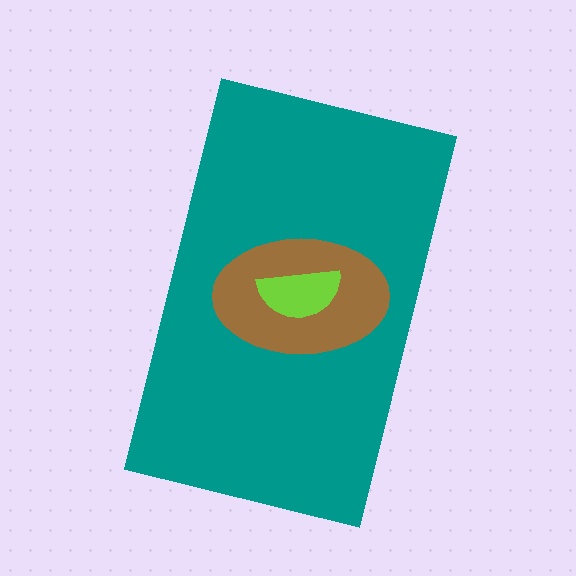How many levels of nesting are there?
3.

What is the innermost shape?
The lime semicircle.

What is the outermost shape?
The teal rectangle.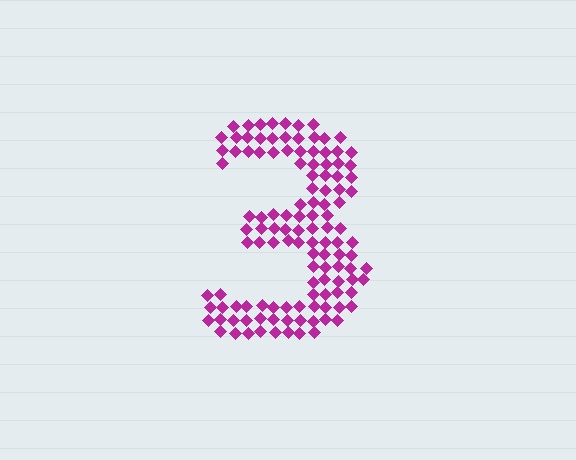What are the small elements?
The small elements are diamonds.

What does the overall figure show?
The overall figure shows the digit 3.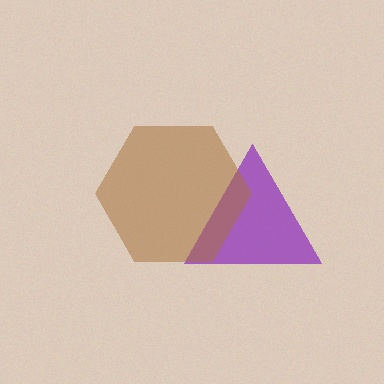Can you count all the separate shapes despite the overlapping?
Yes, there are 2 separate shapes.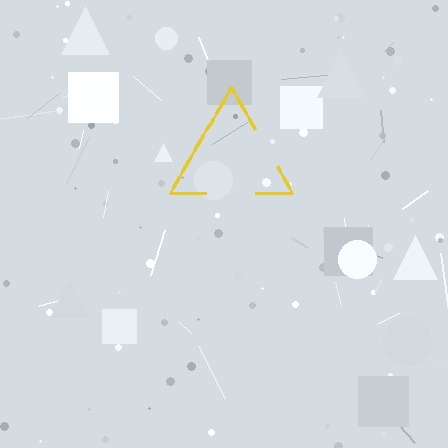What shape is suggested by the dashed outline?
The dashed outline suggests a triangle.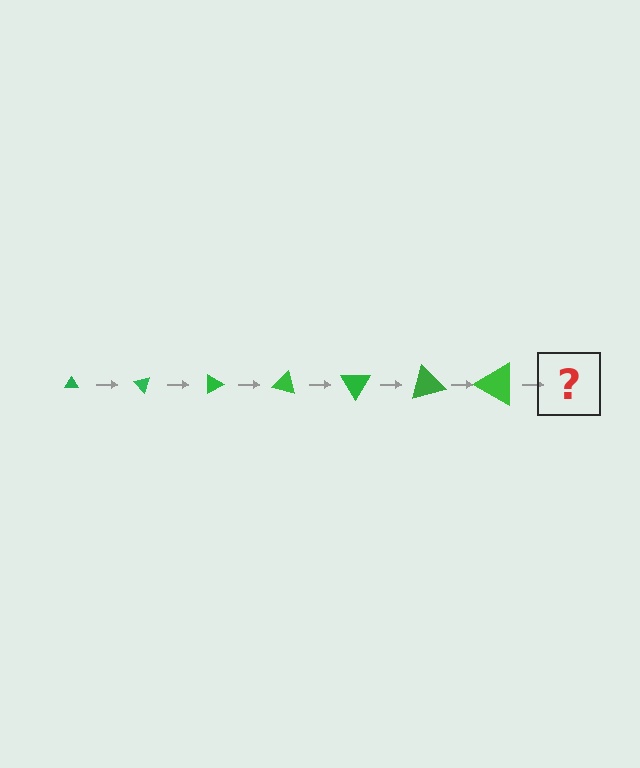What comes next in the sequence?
The next element should be a triangle, larger than the previous one and rotated 315 degrees from the start.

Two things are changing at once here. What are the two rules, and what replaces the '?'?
The two rules are that the triangle grows larger each step and it rotates 45 degrees each step. The '?' should be a triangle, larger than the previous one and rotated 315 degrees from the start.